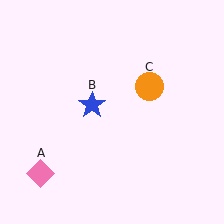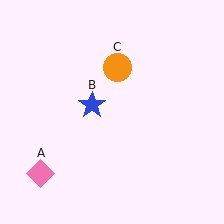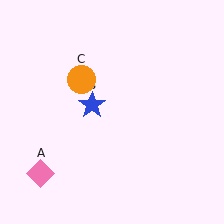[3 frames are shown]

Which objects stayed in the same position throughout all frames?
Pink diamond (object A) and blue star (object B) remained stationary.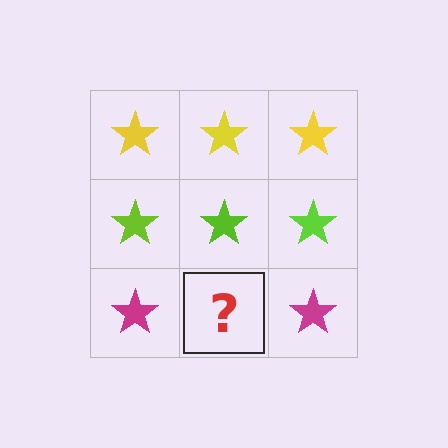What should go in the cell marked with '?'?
The missing cell should contain a magenta star.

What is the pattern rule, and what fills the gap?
The rule is that each row has a consistent color. The gap should be filled with a magenta star.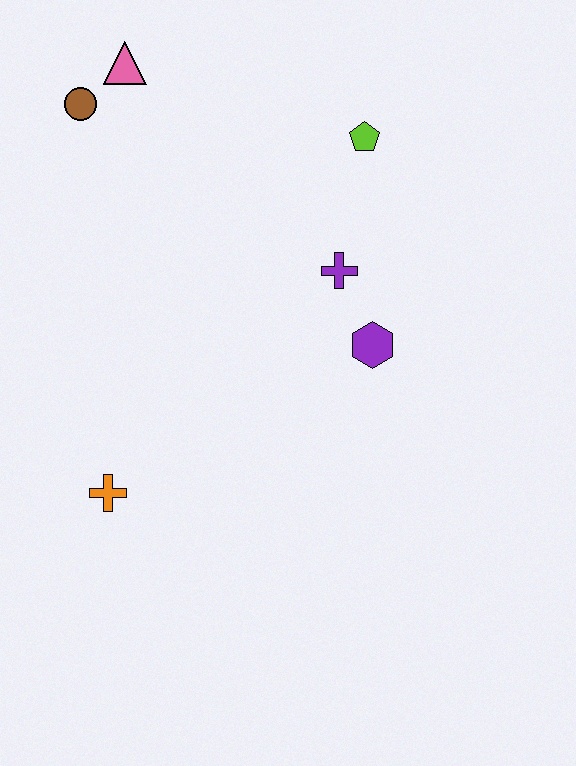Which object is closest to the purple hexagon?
The purple cross is closest to the purple hexagon.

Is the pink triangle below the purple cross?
No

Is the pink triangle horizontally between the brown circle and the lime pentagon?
Yes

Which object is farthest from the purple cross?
The orange cross is farthest from the purple cross.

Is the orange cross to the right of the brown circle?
Yes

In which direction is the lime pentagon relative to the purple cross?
The lime pentagon is above the purple cross.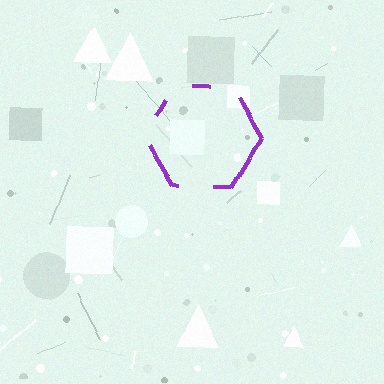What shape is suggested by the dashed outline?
The dashed outline suggests a hexagon.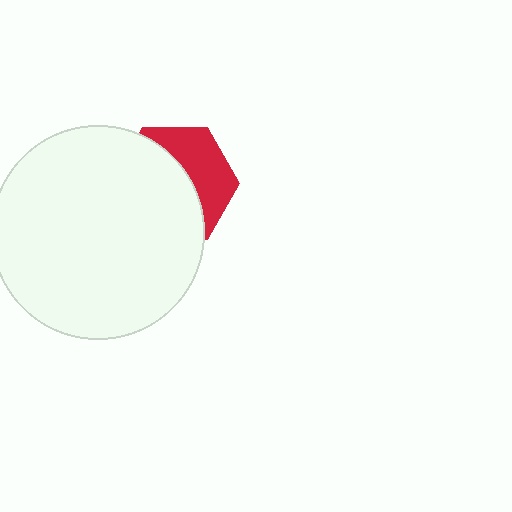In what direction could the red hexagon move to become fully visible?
The red hexagon could move right. That would shift it out from behind the white circle entirely.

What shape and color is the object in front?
The object in front is a white circle.